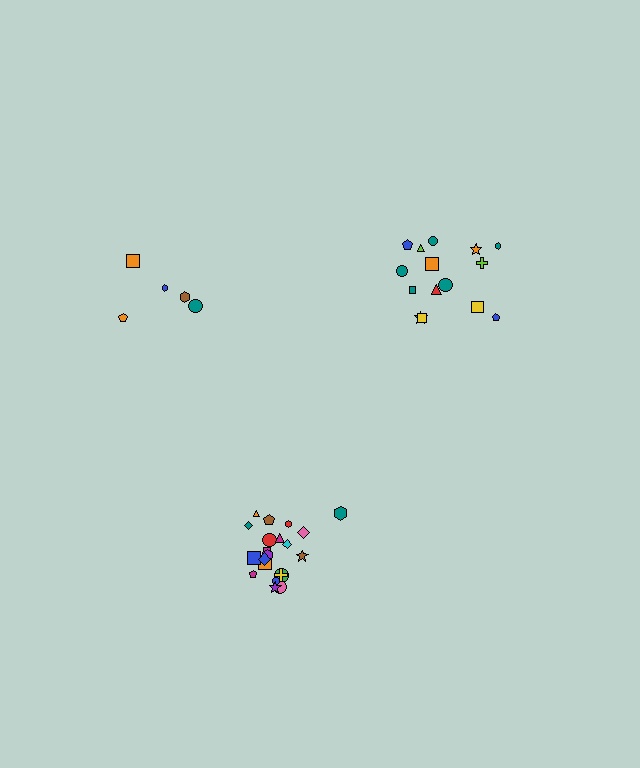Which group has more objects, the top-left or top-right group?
The top-right group.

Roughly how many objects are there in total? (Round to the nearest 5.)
Roughly 40 objects in total.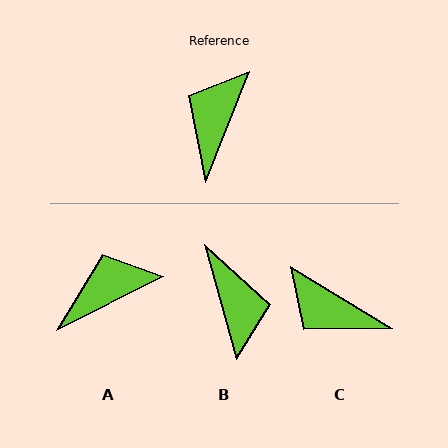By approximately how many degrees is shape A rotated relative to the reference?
Approximately 42 degrees clockwise.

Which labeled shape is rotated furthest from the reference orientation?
B, about 143 degrees away.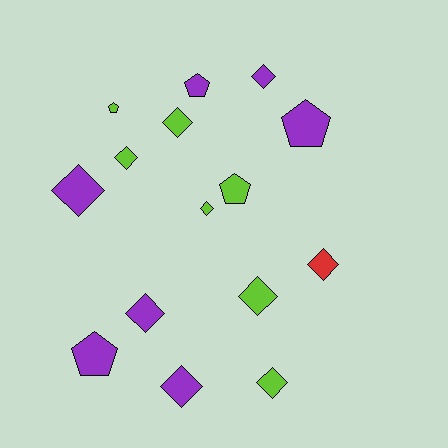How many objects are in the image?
There are 15 objects.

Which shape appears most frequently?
Diamond, with 10 objects.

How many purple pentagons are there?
There are 3 purple pentagons.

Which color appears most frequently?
Purple, with 7 objects.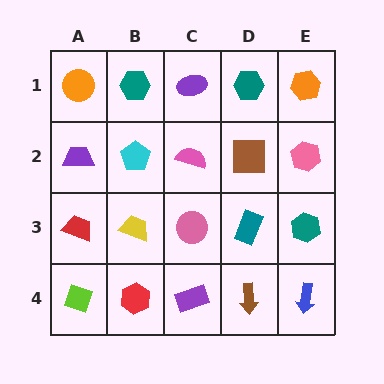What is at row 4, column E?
A blue arrow.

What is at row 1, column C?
A purple ellipse.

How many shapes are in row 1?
5 shapes.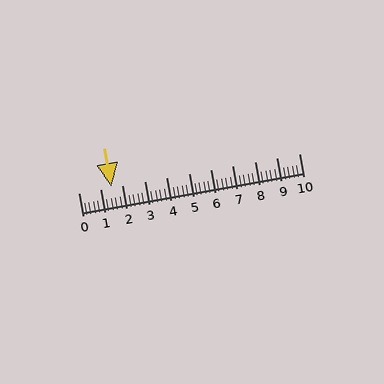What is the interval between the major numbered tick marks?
The major tick marks are spaced 1 units apart.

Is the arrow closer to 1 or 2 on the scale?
The arrow is closer to 2.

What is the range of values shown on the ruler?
The ruler shows values from 0 to 10.